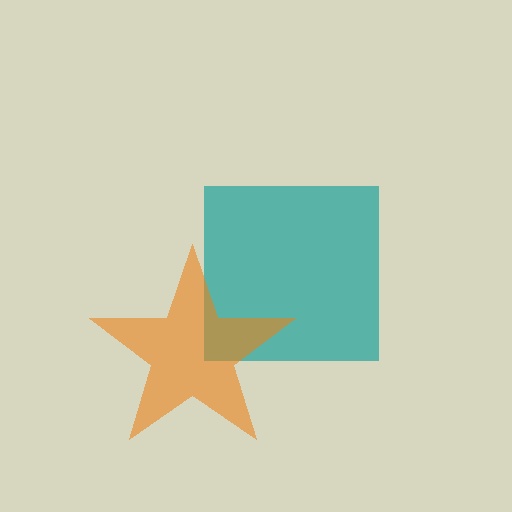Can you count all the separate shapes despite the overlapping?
Yes, there are 2 separate shapes.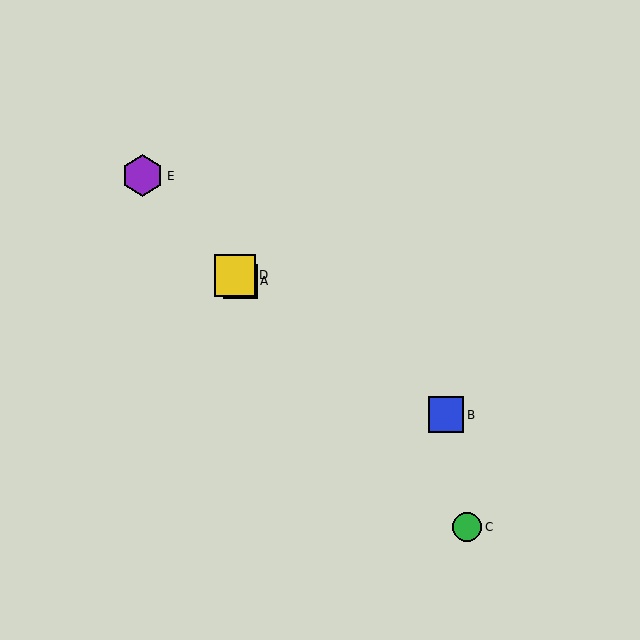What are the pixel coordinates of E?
Object E is at (143, 176).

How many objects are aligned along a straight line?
4 objects (A, C, D, E) are aligned along a straight line.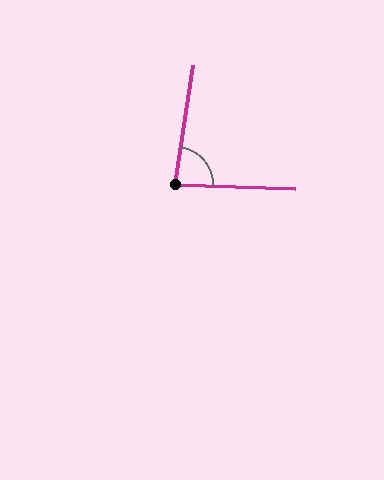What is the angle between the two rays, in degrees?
Approximately 83 degrees.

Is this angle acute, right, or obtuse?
It is acute.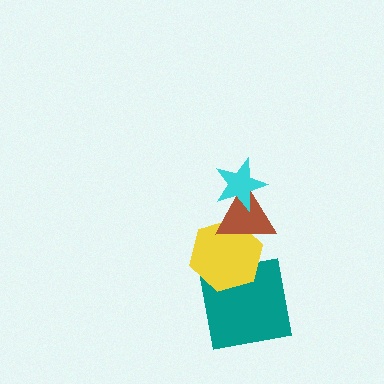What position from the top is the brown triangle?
The brown triangle is 2nd from the top.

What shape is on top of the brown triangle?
The cyan star is on top of the brown triangle.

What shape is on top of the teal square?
The yellow hexagon is on top of the teal square.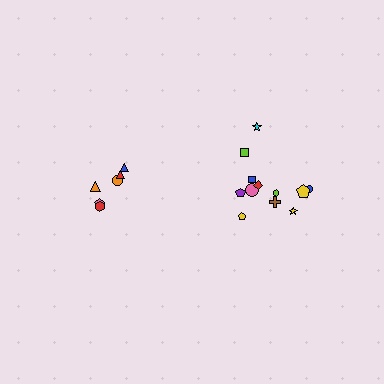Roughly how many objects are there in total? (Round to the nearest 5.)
Roughly 20 objects in total.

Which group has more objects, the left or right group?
The right group.